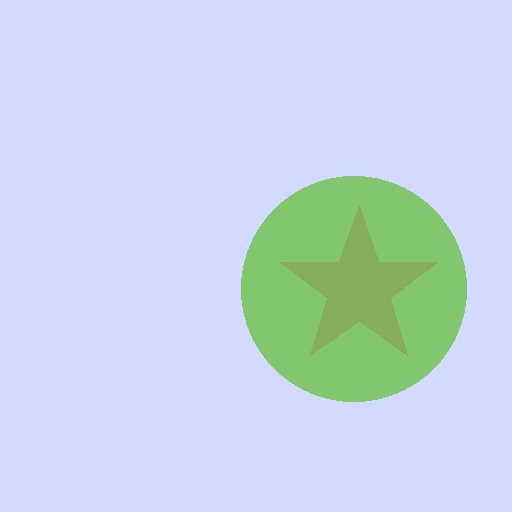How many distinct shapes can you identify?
There are 2 distinct shapes: a pink star, a lime circle.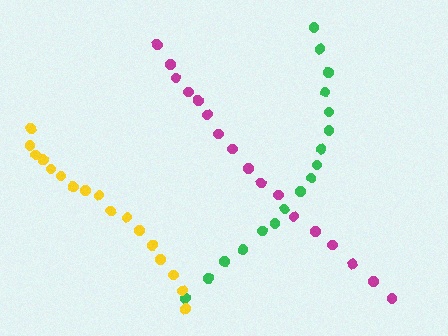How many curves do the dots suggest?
There are 3 distinct paths.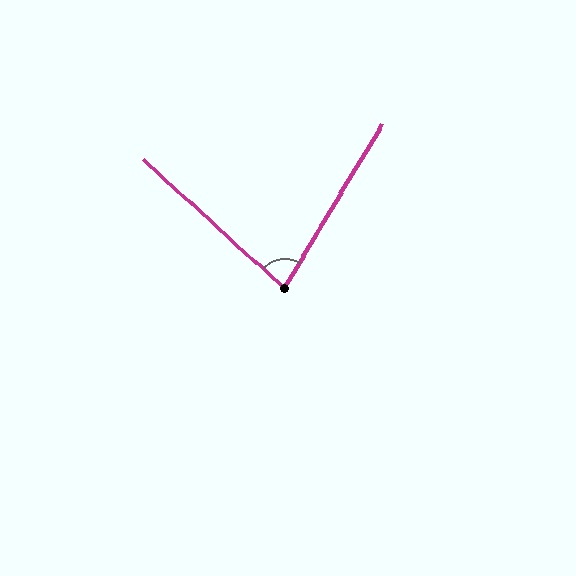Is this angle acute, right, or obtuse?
It is acute.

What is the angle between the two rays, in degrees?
Approximately 78 degrees.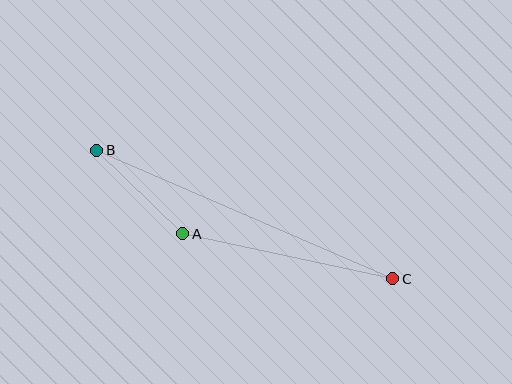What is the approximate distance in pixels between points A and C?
The distance between A and C is approximately 215 pixels.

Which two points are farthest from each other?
Points B and C are farthest from each other.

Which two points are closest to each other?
Points A and B are closest to each other.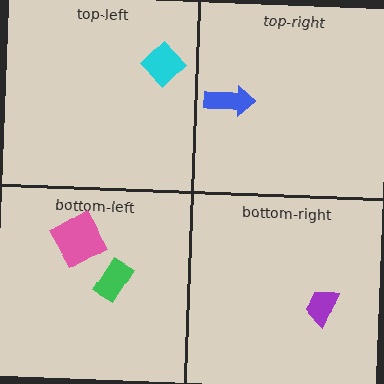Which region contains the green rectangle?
The bottom-left region.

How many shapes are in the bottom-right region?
1.